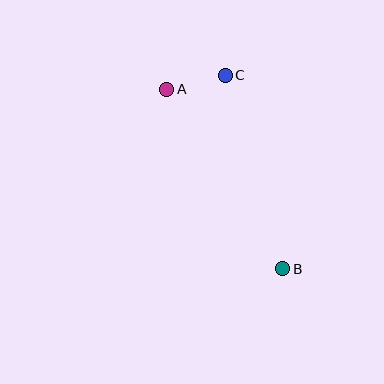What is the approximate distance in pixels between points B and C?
The distance between B and C is approximately 202 pixels.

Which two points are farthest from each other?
Points A and B are farthest from each other.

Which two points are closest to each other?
Points A and C are closest to each other.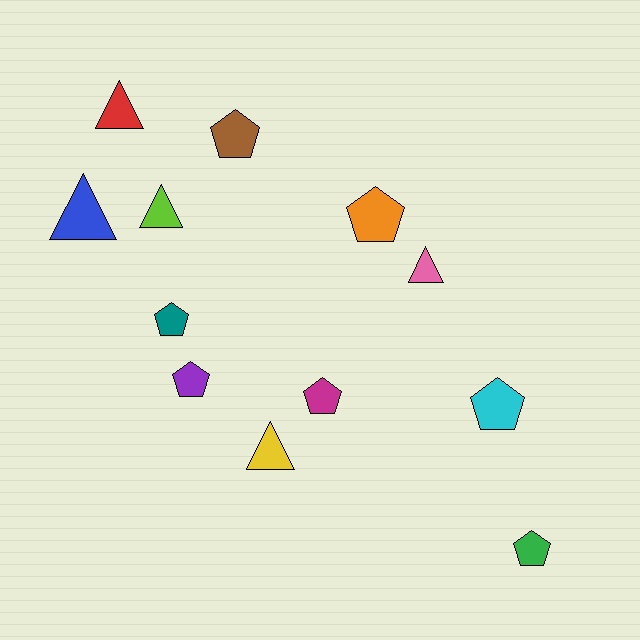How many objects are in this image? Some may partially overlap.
There are 12 objects.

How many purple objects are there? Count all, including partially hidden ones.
There is 1 purple object.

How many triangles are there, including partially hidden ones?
There are 5 triangles.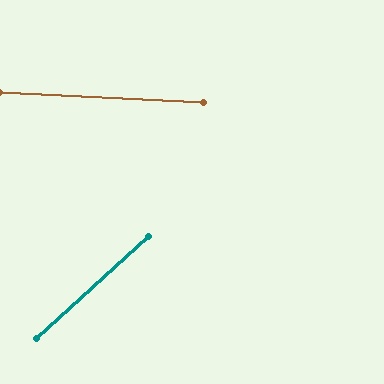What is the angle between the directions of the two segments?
Approximately 45 degrees.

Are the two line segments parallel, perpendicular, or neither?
Neither parallel nor perpendicular — they differ by about 45°.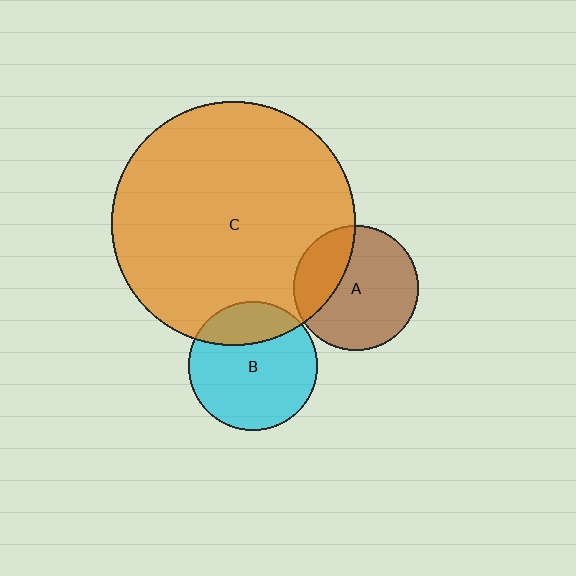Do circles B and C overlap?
Yes.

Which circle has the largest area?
Circle C (orange).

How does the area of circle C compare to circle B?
Approximately 3.6 times.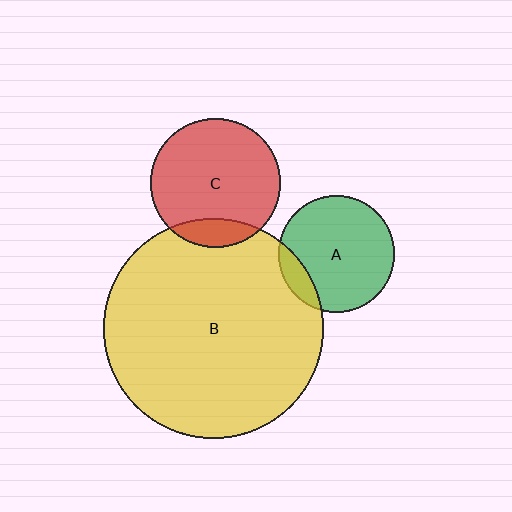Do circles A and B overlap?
Yes.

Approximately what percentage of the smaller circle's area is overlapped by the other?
Approximately 15%.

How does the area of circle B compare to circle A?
Approximately 3.6 times.